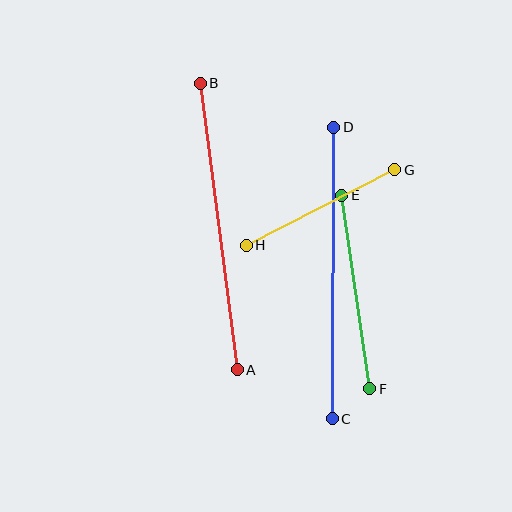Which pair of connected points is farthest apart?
Points C and D are farthest apart.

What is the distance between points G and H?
The distance is approximately 167 pixels.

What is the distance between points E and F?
The distance is approximately 196 pixels.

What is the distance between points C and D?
The distance is approximately 292 pixels.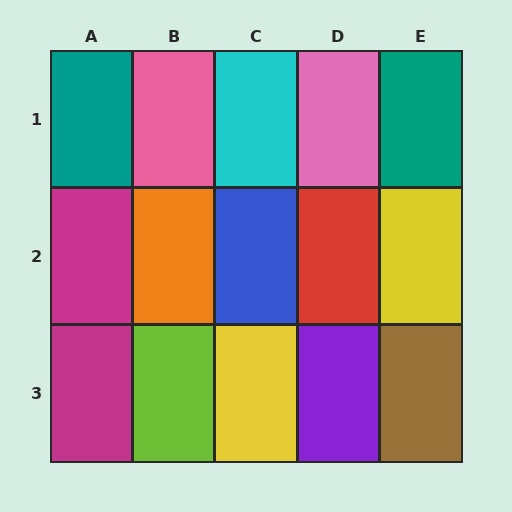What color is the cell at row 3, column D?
Purple.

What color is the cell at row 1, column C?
Cyan.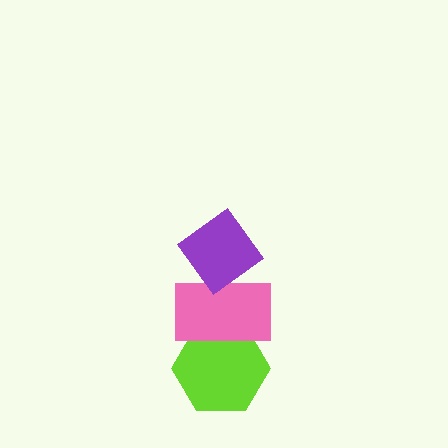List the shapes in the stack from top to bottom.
From top to bottom: the purple diamond, the pink rectangle, the lime hexagon.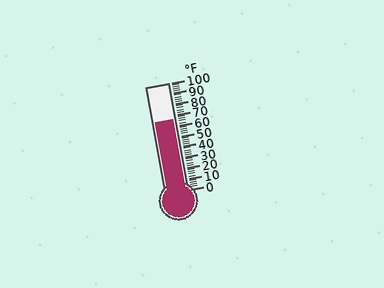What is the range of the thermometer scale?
The thermometer scale ranges from 0°F to 100°F.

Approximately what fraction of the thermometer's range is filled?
The thermometer is filled to approximately 65% of its range.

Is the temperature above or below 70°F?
The temperature is below 70°F.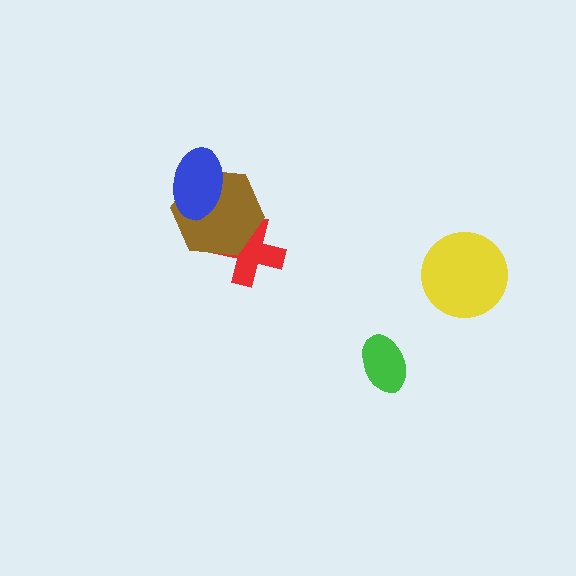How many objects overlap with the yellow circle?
0 objects overlap with the yellow circle.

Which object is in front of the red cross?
The brown hexagon is in front of the red cross.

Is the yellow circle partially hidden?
No, no other shape covers it.